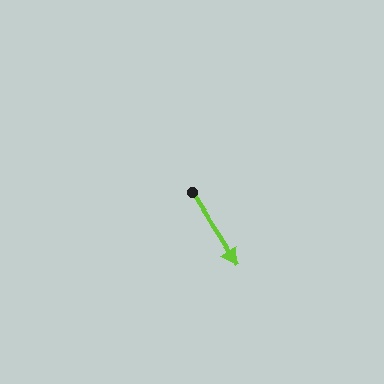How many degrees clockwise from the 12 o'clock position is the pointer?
Approximately 147 degrees.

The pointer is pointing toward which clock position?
Roughly 5 o'clock.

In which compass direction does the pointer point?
Southeast.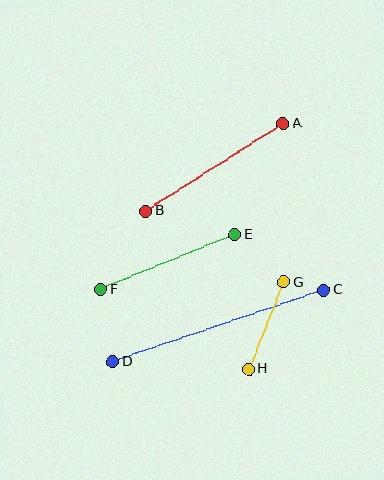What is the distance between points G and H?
The distance is approximately 94 pixels.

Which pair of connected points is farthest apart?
Points C and D are farthest apart.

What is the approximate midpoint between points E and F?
The midpoint is at approximately (168, 262) pixels.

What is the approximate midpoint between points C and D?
The midpoint is at approximately (218, 326) pixels.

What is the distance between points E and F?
The distance is approximately 145 pixels.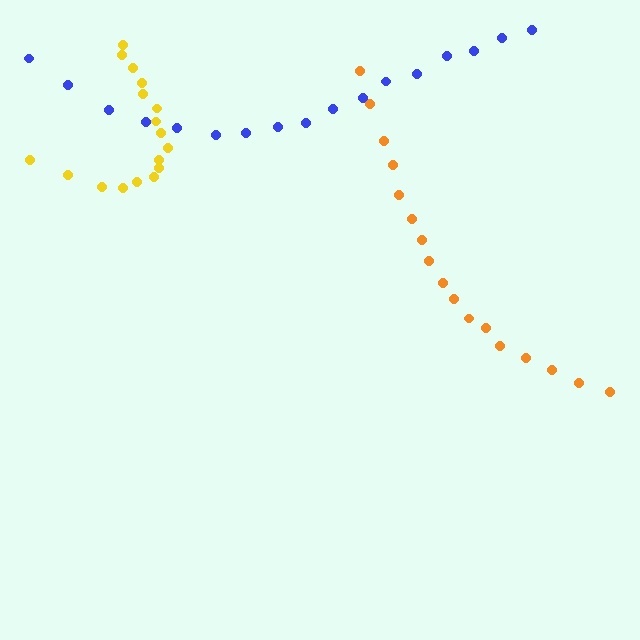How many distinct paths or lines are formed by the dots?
There are 3 distinct paths.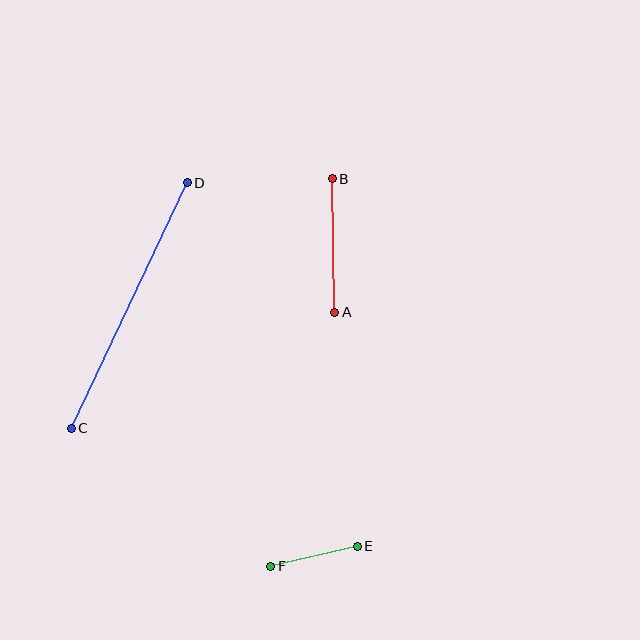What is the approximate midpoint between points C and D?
The midpoint is at approximately (129, 305) pixels.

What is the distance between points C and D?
The distance is approximately 272 pixels.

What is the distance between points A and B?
The distance is approximately 133 pixels.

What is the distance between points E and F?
The distance is approximately 89 pixels.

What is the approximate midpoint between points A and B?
The midpoint is at approximately (333, 245) pixels.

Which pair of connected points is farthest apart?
Points C and D are farthest apart.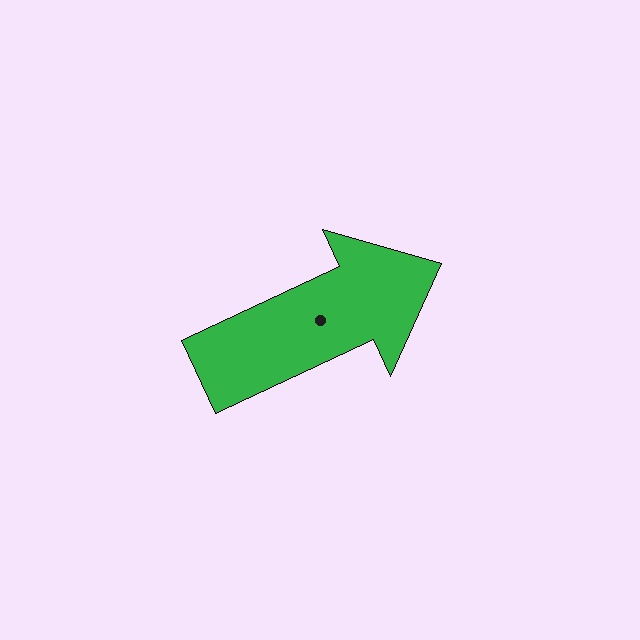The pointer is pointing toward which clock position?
Roughly 2 o'clock.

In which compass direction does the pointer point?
Northeast.